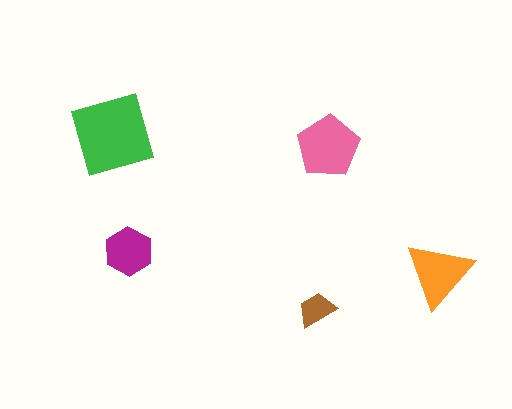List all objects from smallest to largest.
The brown trapezoid, the magenta hexagon, the orange triangle, the pink pentagon, the green diamond.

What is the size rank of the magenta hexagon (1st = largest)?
4th.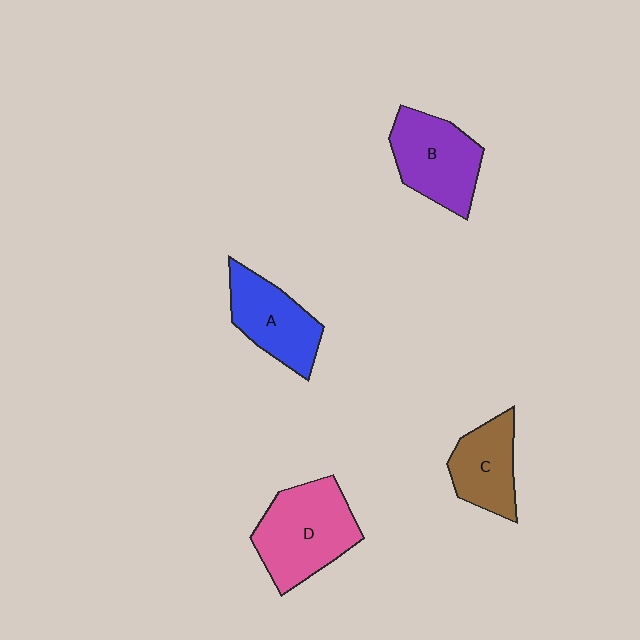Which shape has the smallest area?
Shape C (brown).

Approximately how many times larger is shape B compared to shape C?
Approximately 1.3 times.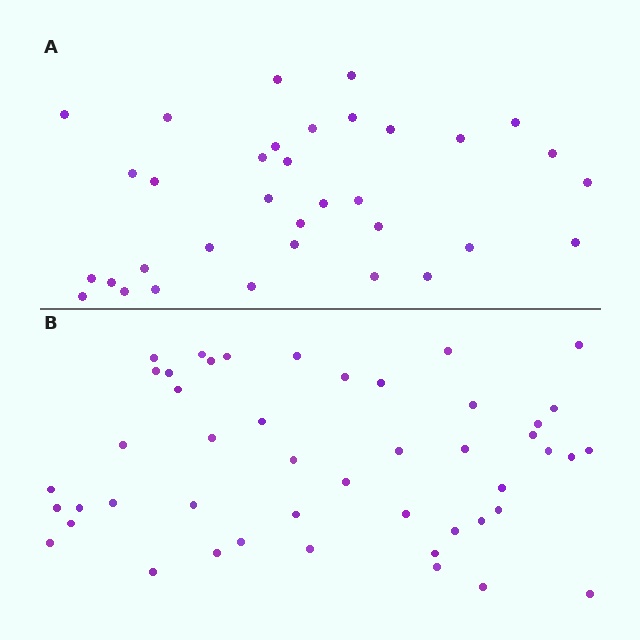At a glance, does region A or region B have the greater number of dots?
Region B (the bottom region) has more dots.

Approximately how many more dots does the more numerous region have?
Region B has approximately 15 more dots than region A.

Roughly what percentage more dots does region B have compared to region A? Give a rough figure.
About 40% more.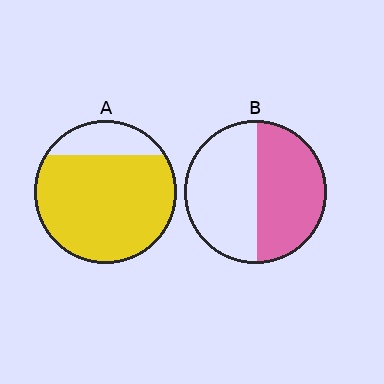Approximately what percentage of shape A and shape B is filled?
A is approximately 80% and B is approximately 50%.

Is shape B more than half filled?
Roughly half.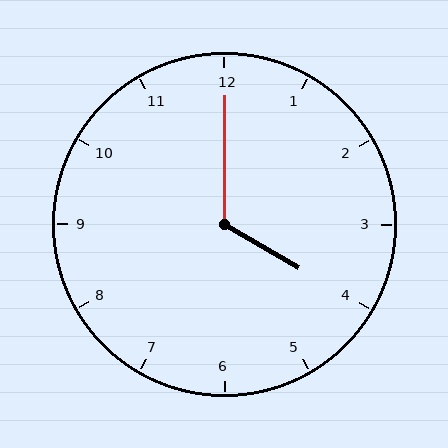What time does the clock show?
4:00.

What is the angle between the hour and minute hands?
Approximately 120 degrees.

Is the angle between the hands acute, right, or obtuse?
It is obtuse.